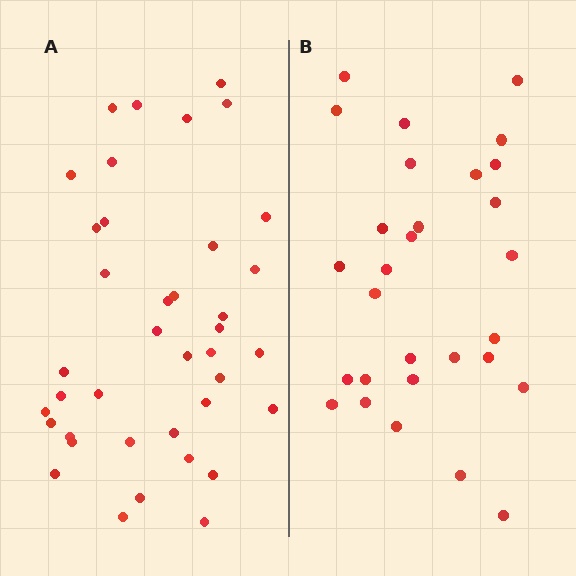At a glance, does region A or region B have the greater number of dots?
Region A (the left region) has more dots.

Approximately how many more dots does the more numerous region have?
Region A has roughly 10 or so more dots than region B.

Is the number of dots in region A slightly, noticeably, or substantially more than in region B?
Region A has noticeably more, but not dramatically so. The ratio is roughly 1.3 to 1.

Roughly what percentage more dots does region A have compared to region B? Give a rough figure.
About 35% more.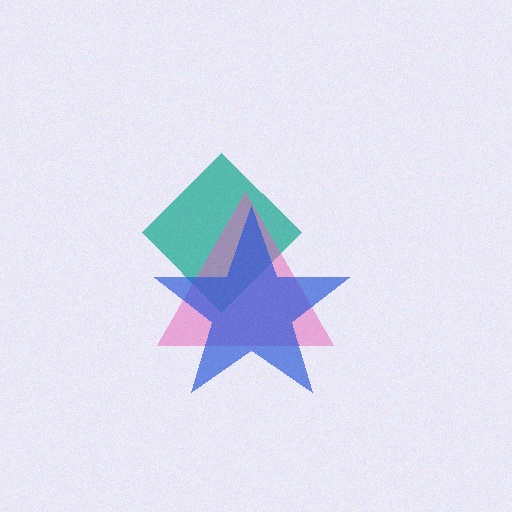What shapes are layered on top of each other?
The layered shapes are: a teal diamond, a pink triangle, a blue star.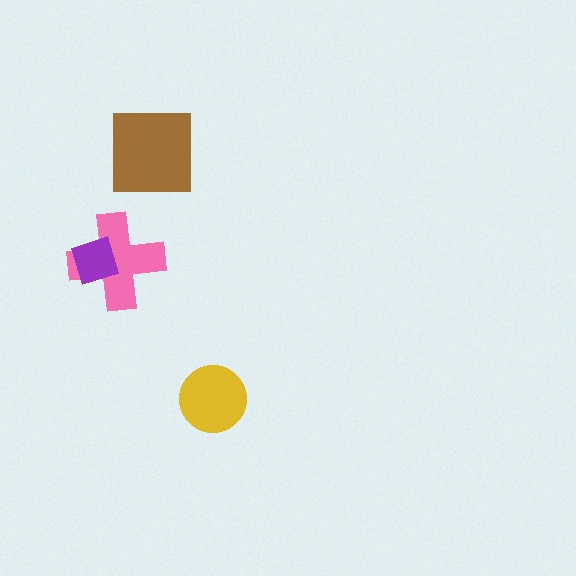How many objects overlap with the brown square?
0 objects overlap with the brown square.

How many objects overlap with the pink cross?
1 object overlaps with the pink cross.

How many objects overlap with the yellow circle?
0 objects overlap with the yellow circle.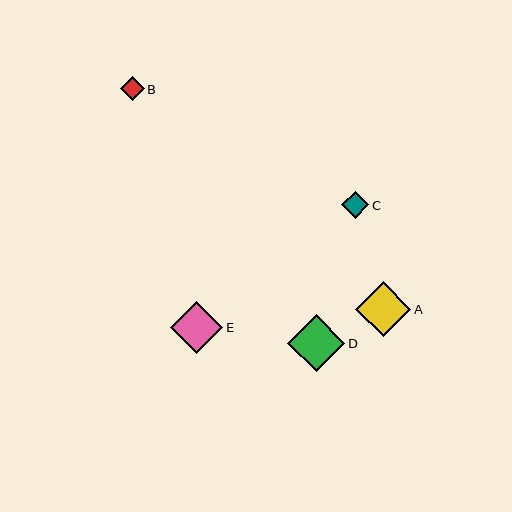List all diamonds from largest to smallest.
From largest to smallest: D, A, E, C, B.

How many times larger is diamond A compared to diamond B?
Diamond A is approximately 2.3 times the size of diamond B.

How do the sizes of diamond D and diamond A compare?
Diamond D and diamond A are approximately the same size.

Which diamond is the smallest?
Diamond B is the smallest with a size of approximately 24 pixels.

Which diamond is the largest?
Diamond D is the largest with a size of approximately 57 pixels.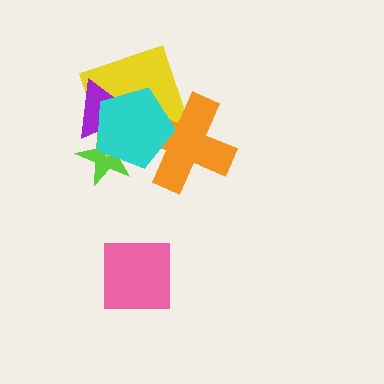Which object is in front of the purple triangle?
The cyan pentagon is in front of the purple triangle.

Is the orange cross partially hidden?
Yes, it is partially covered by another shape.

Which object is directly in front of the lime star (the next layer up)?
The yellow square is directly in front of the lime star.